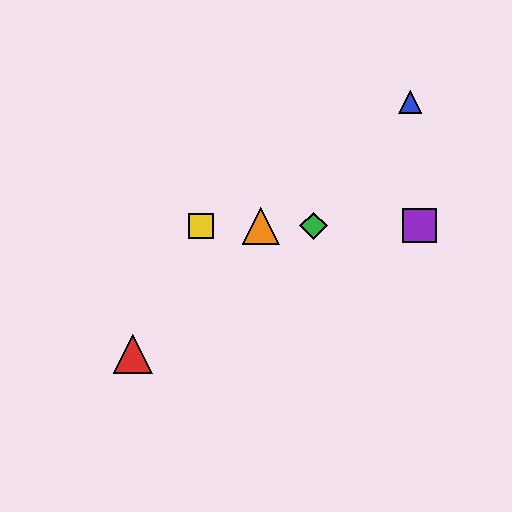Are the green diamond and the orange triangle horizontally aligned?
Yes, both are at y≈226.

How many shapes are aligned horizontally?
4 shapes (the green diamond, the yellow square, the purple square, the orange triangle) are aligned horizontally.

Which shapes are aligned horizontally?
The green diamond, the yellow square, the purple square, the orange triangle are aligned horizontally.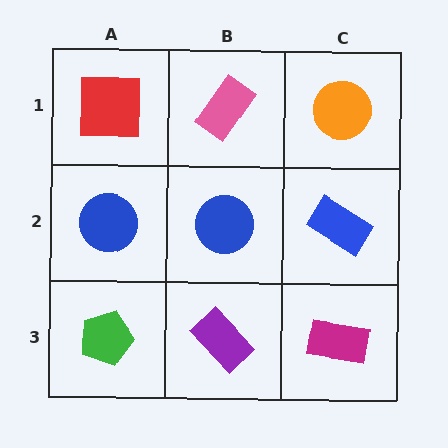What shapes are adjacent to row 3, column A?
A blue circle (row 2, column A), a purple rectangle (row 3, column B).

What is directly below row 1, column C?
A blue rectangle.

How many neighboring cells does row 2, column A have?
3.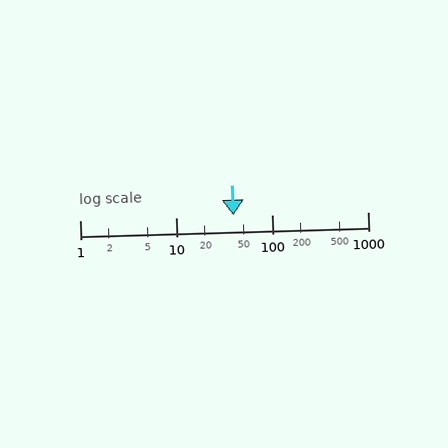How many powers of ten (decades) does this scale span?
The scale spans 3 decades, from 1 to 1000.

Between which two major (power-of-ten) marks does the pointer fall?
The pointer is between 10 and 100.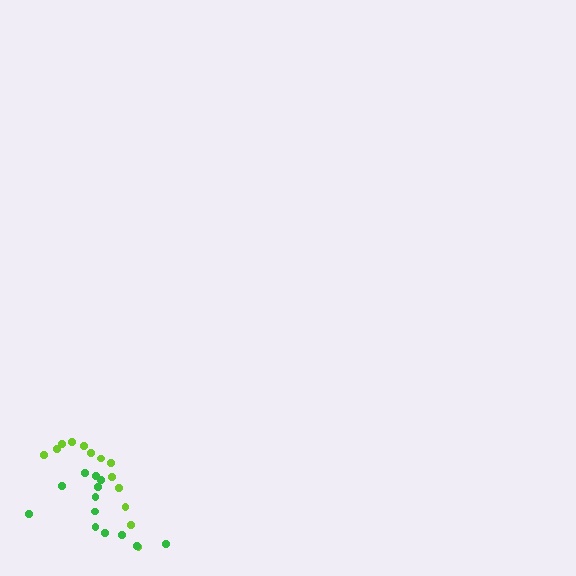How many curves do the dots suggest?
There are 2 distinct paths.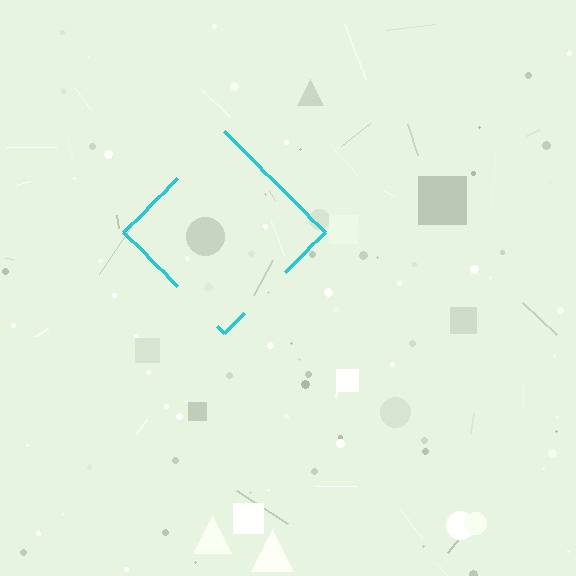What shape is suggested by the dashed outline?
The dashed outline suggests a diamond.